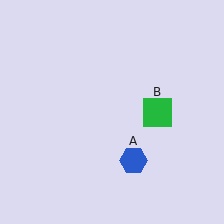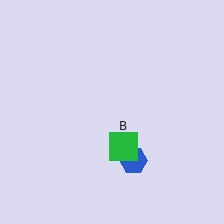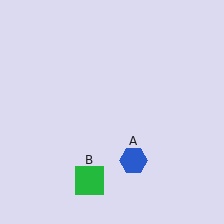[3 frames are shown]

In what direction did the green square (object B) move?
The green square (object B) moved down and to the left.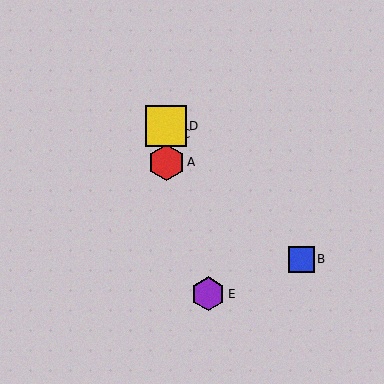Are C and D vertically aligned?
Yes, both are at x≈166.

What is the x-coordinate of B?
Object B is at x≈301.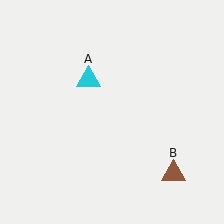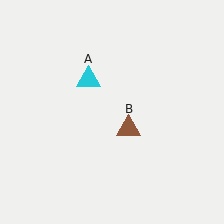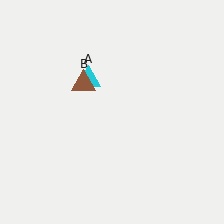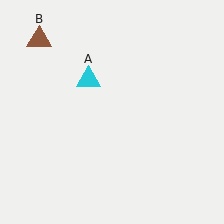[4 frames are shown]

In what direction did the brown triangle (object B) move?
The brown triangle (object B) moved up and to the left.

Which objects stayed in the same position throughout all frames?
Cyan triangle (object A) remained stationary.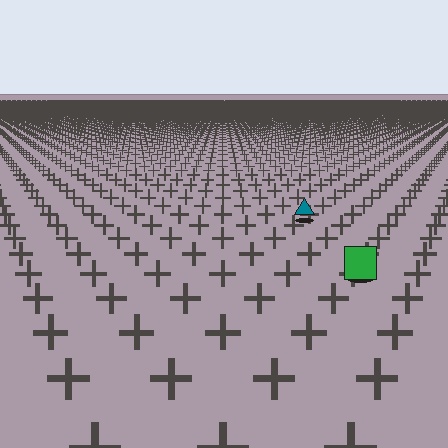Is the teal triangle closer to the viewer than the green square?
No. The green square is closer — you can tell from the texture gradient: the ground texture is coarser near it.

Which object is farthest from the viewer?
The teal triangle is farthest from the viewer. It appears smaller and the ground texture around it is denser.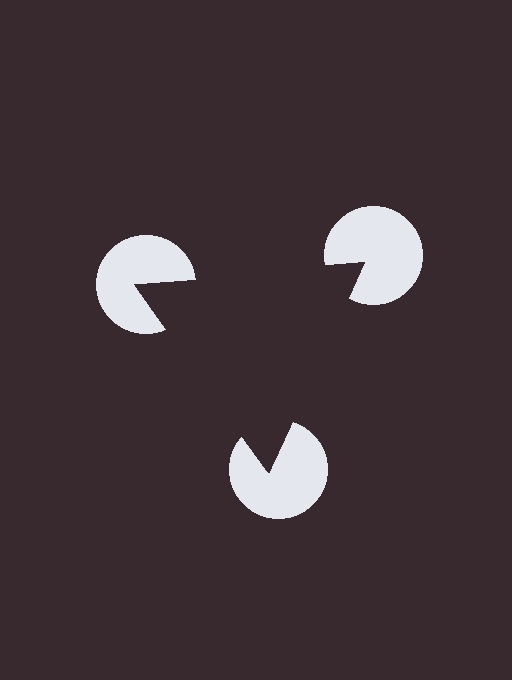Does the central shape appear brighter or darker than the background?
It typically appears slightly darker than the background, even though no actual brightness change is drawn.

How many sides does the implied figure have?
3 sides.